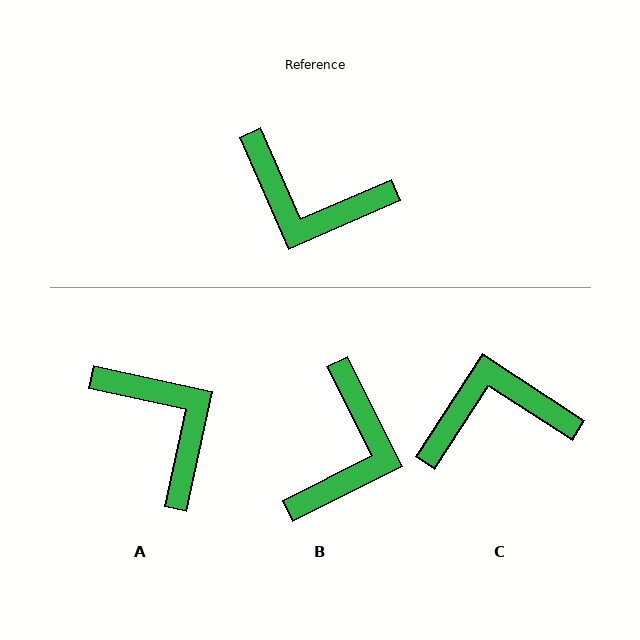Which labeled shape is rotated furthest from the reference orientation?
C, about 147 degrees away.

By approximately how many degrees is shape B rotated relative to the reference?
Approximately 93 degrees counter-clockwise.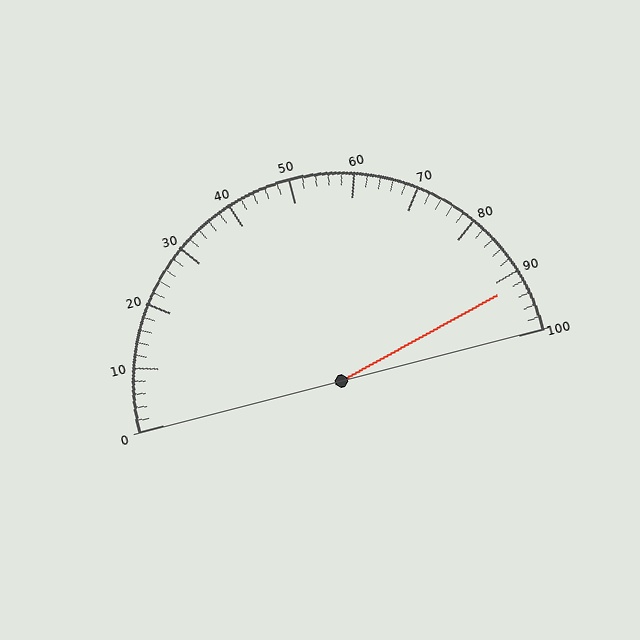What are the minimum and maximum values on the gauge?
The gauge ranges from 0 to 100.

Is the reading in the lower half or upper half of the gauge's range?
The reading is in the upper half of the range (0 to 100).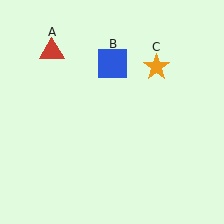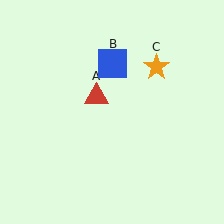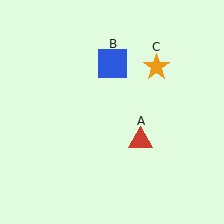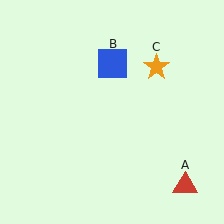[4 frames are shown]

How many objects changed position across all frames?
1 object changed position: red triangle (object A).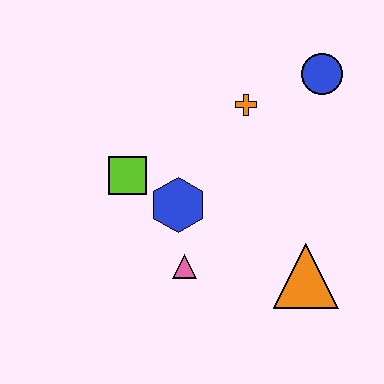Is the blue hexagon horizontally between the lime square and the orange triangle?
Yes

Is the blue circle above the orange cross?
Yes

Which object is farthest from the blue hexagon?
The blue circle is farthest from the blue hexagon.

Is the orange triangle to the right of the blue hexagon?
Yes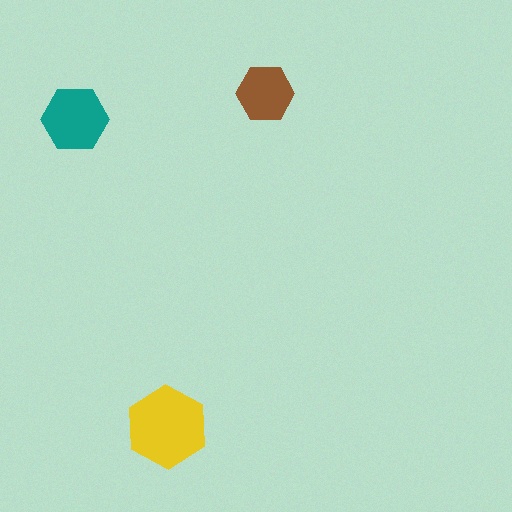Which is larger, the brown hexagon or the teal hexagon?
The teal one.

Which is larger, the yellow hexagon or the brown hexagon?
The yellow one.